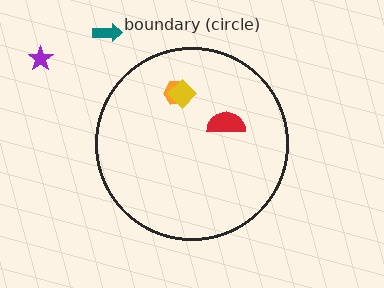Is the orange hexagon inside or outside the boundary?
Inside.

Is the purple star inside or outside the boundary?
Outside.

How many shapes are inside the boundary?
3 inside, 2 outside.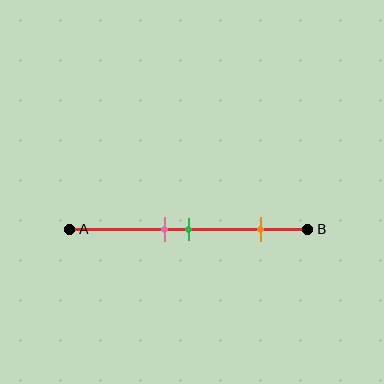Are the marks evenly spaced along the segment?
No, the marks are not evenly spaced.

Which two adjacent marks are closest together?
The pink and green marks are the closest adjacent pair.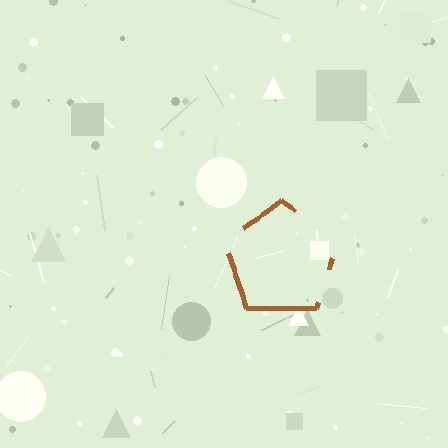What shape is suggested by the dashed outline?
The dashed outline suggests a pentagon.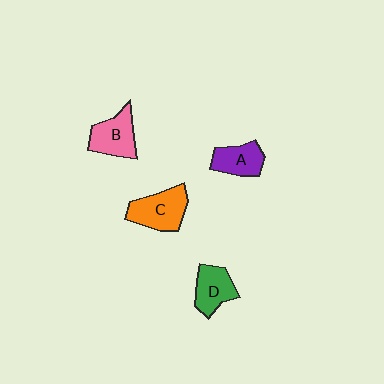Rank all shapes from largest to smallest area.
From largest to smallest: C (orange), B (pink), D (green), A (purple).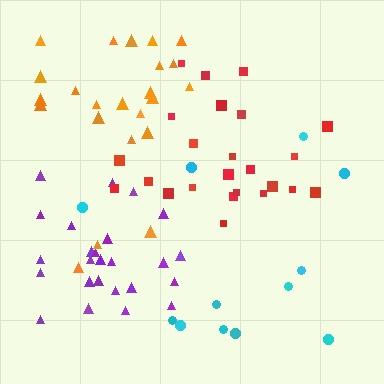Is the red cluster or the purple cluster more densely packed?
Purple.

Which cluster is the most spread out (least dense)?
Cyan.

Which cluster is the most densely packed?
Purple.